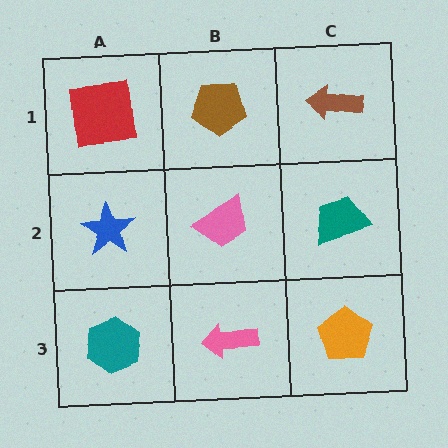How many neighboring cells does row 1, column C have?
2.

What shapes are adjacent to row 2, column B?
A brown pentagon (row 1, column B), a pink arrow (row 3, column B), a blue star (row 2, column A), a teal trapezoid (row 2, column C).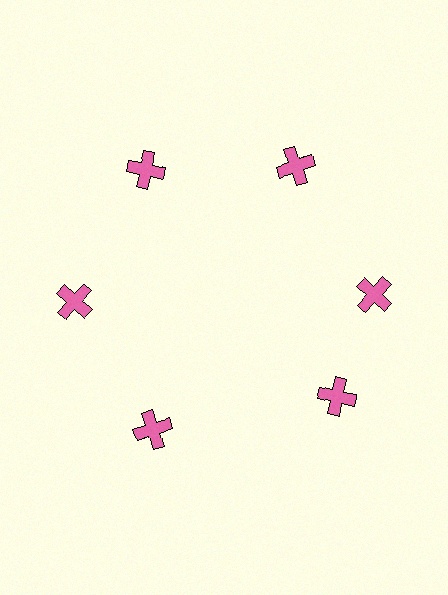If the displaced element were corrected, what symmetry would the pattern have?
It would have 6-fold rotational symmetry — the pattern would map onto itself every 60 degrees.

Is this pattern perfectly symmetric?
No. The 6 pink crosses are arranged in a ring, but one element near the 5 o'clock position is rotated out of alignment along the ring, breaking the 6-fold rotational symmetry.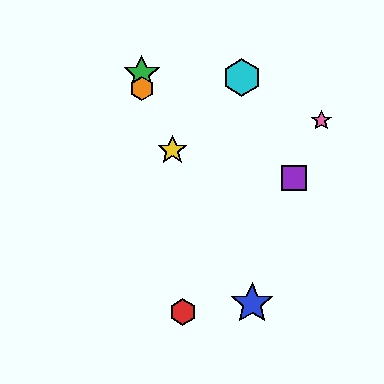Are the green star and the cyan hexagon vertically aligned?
No, the green star is at x≈142 and the cyan hexagon is at x≈242.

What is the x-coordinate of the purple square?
The purple square is at x≈294.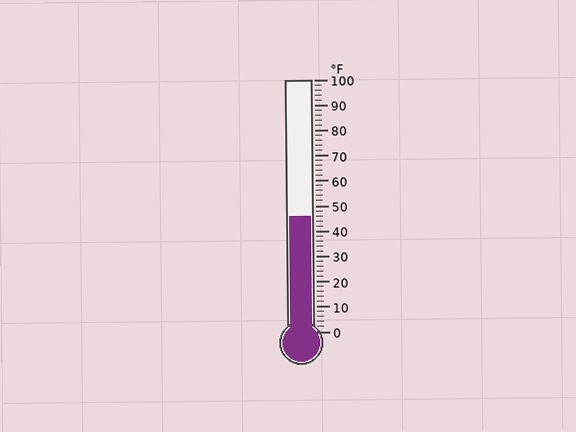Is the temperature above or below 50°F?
The temperature is below 50°F.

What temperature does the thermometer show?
The thermometer shows approximately 46°F.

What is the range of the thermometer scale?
The thermometer scale ranges from 0°F to 100°F.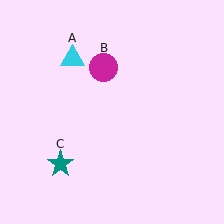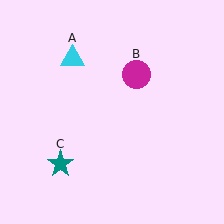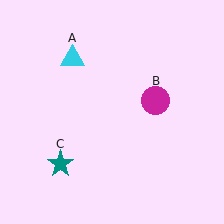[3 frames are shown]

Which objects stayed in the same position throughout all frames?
Cyan triangle (object A) and teal star (object C) remained stationary.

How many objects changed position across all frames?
1 object changed position: magenta circle (object B).